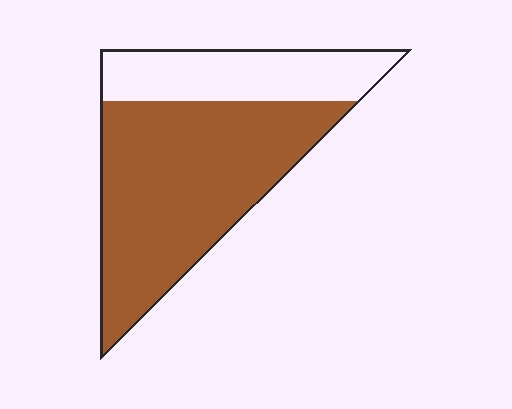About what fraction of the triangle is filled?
About two thirds (2/3).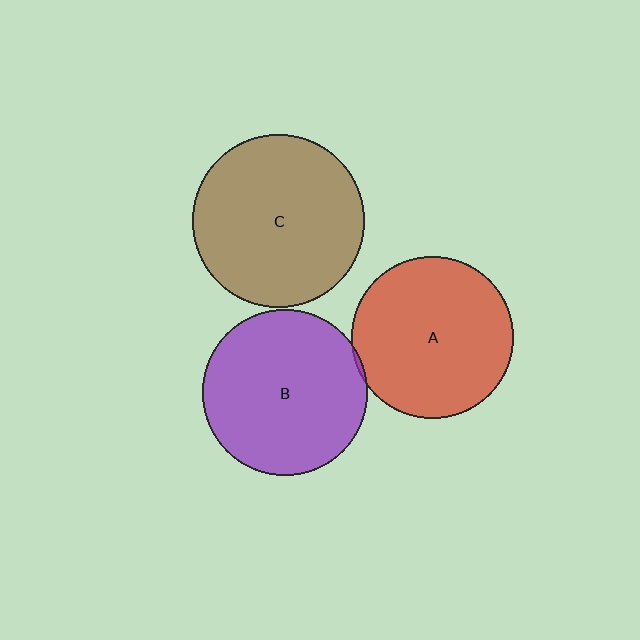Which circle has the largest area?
Circle C (brown).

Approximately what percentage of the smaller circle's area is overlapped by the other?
Approximately 5%.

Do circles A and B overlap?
Yes.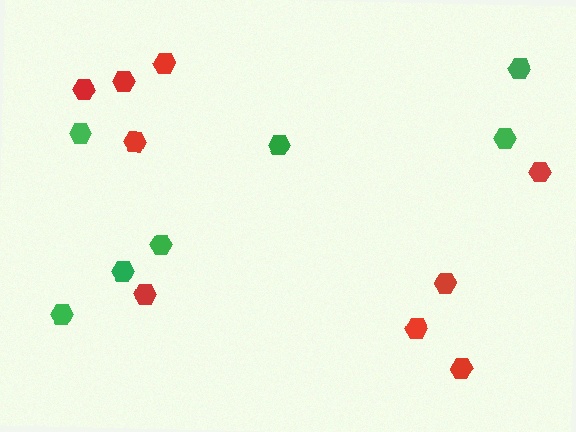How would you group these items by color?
There are 2 groups: one group of red hexagons (9) and one group of green hexagons (7).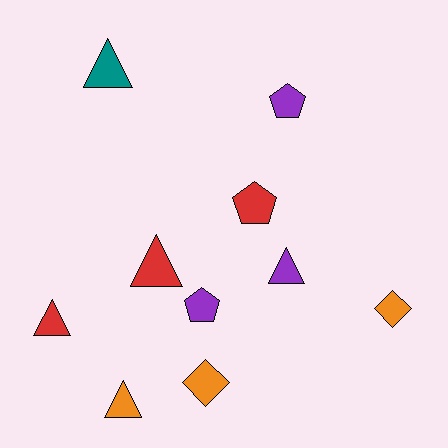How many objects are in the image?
There are 10 objects.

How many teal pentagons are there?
There are no teal pentagons.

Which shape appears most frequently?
Triangle, with 5 objects.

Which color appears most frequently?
Orange, with 3 objects.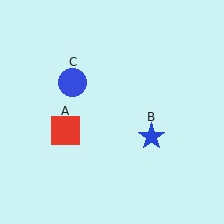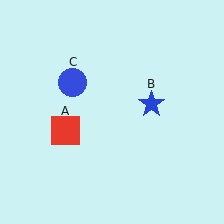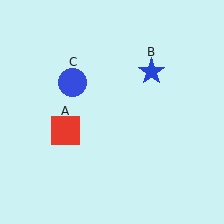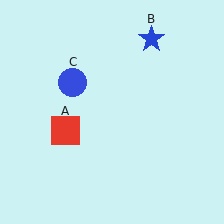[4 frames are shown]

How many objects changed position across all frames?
1 object changed position: blue star (object B).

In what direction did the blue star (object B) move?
The blue star (object B) moved up.